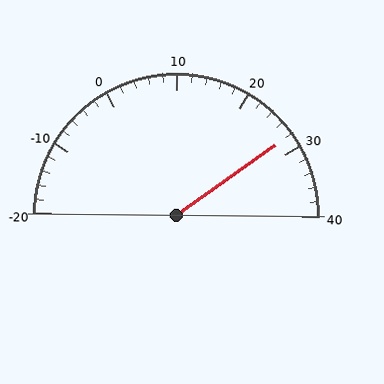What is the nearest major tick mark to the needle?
The nearest major tick mark is 30.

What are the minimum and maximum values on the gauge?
The gauge ranges from -20 to 40.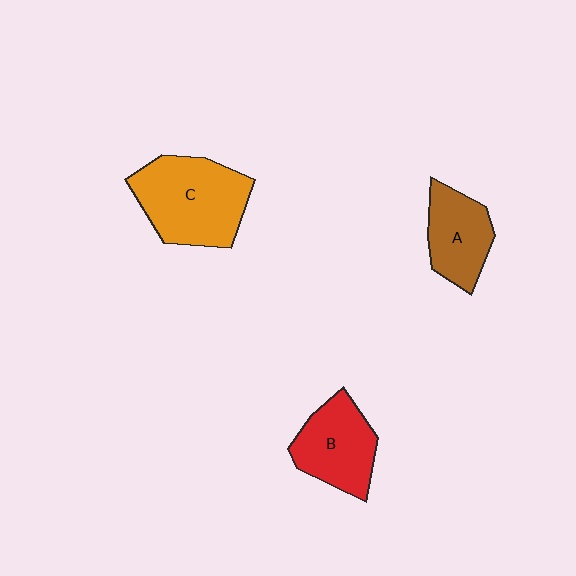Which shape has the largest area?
Shape C (orange).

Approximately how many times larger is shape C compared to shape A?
Approximately 1.6 times.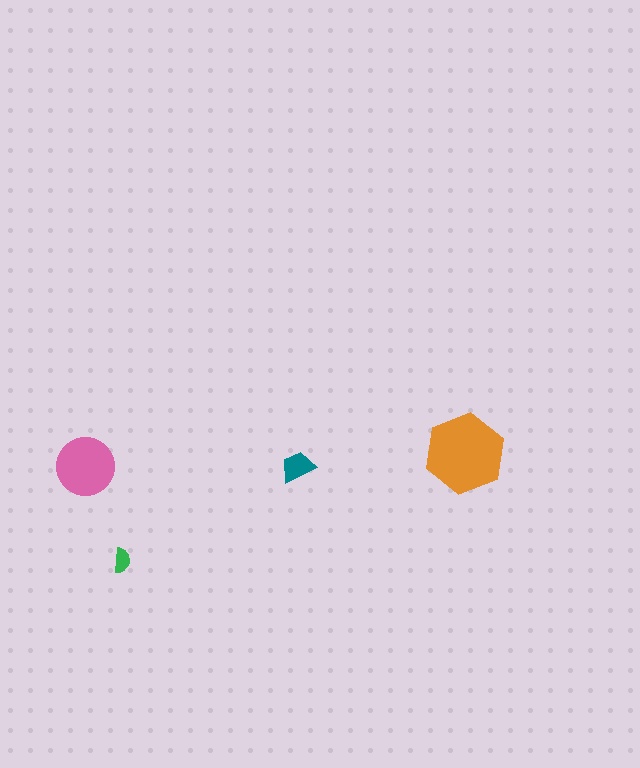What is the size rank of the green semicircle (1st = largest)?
4th.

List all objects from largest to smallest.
The orange hexagon, the pink circle, the teal trapezoid, the green semicircle.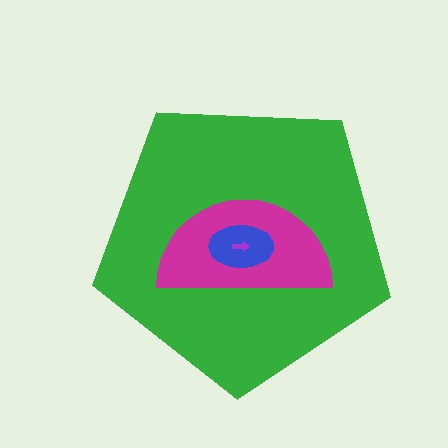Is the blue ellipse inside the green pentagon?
Yes.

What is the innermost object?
The purple arrow.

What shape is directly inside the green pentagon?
The magenta semicircle.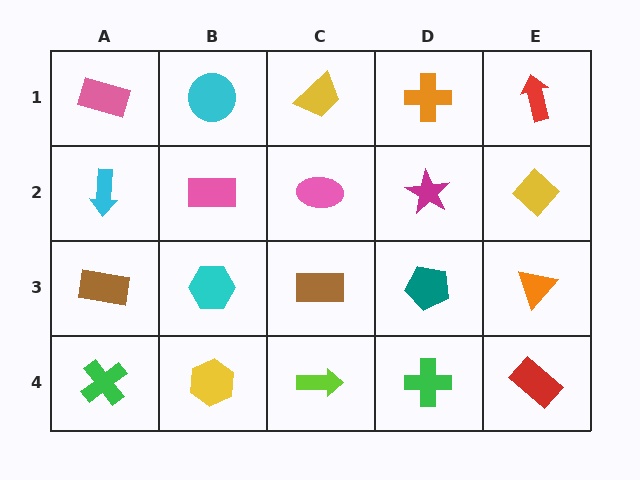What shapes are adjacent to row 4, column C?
A brown rectangle (row 3, column C), a yellow hexagon (row 4, column B), a green cross (row 4, column D).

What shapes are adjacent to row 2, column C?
A yellow trapezoid (row 1, column C), a brown rectangle (row 3, column C), a pink rectangle (row 2, column B), a magenta star (row 2, column D).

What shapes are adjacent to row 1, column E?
A yellow diamond (row 2, column E), an orange cross (row 1, column D).